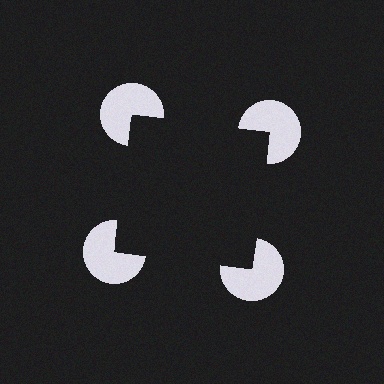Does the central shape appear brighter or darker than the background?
It typically appears slightly darker than the background, even though no actual brightness change is drawn.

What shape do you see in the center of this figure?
An illusory square — its edges are inferred from the aligned wedge cuts in the pac-man discs, not physically drawn.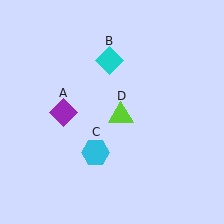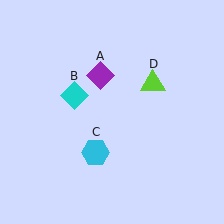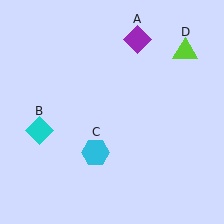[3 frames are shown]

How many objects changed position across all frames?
3 objects changed position: purple diamond (object A), cyan diamond (object B), lime triangle (object D).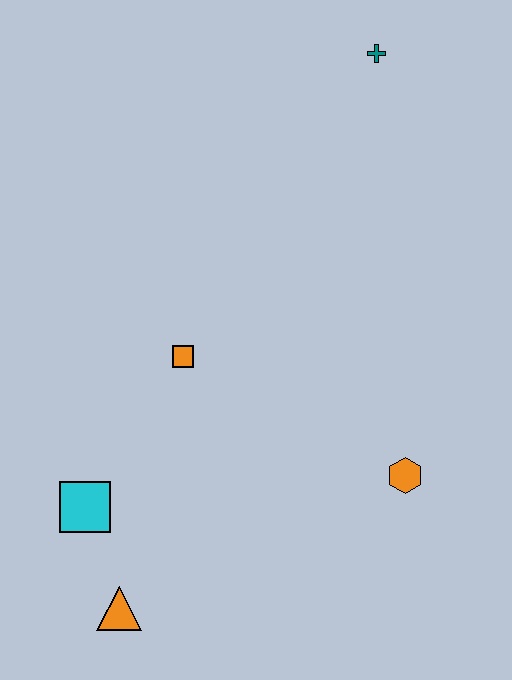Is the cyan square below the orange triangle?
No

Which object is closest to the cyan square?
The orange triangle is closest to the cyan square.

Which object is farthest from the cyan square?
The teal cross is farthest from the cyan square.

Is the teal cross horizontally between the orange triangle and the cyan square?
No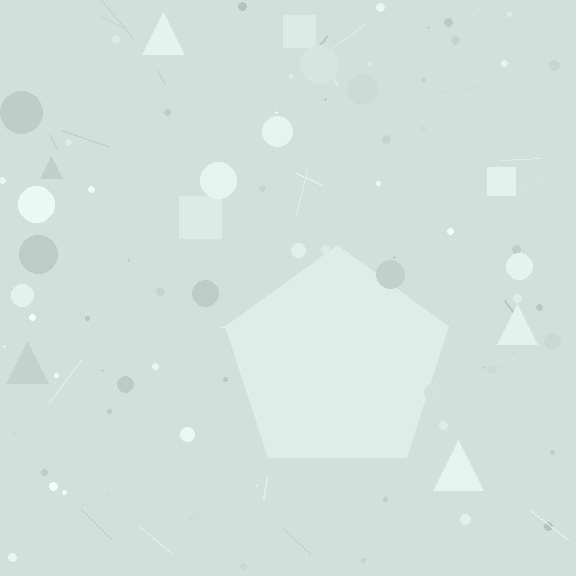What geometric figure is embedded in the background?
A pentagon is embedded in the background.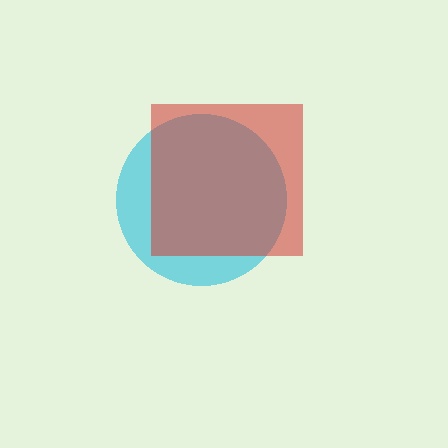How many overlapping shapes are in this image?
There are 2 overlapping shapes in the image.